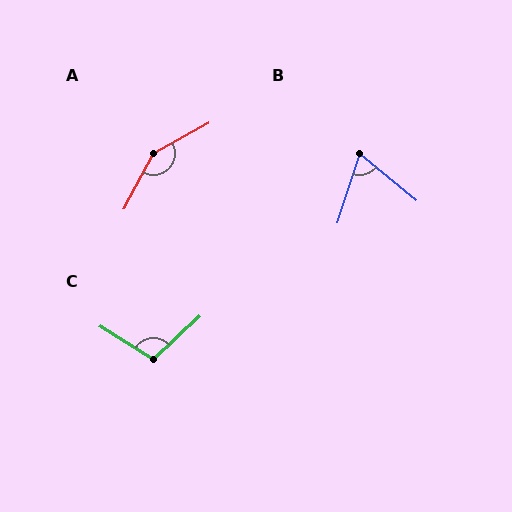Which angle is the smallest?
B, at approximately 69 degrees.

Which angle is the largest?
A, at approximately 147 degrees.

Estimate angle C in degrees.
Approximately 104 degrees.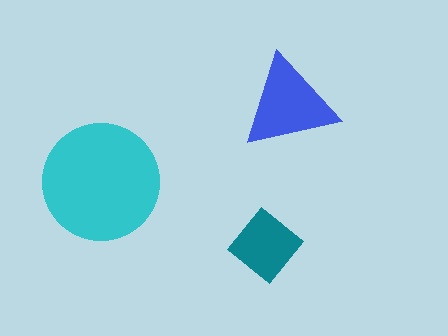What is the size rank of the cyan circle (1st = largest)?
1st.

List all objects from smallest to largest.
The teal diamond, the blue triangle, the cyan circle.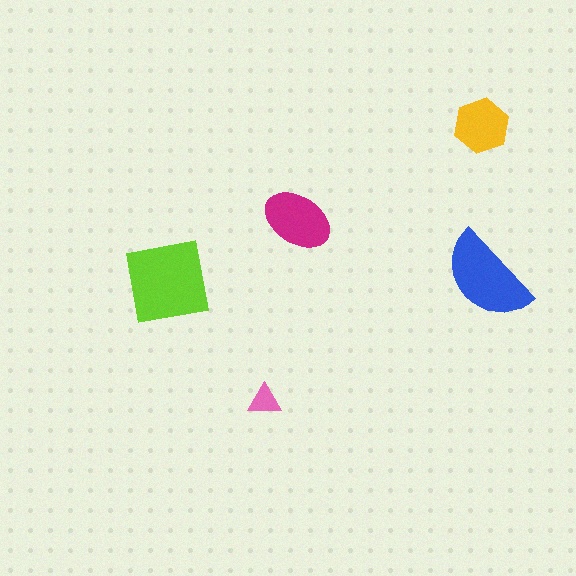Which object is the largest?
The lime square.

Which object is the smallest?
The pink triangle.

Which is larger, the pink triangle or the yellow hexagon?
The yellow hexagon.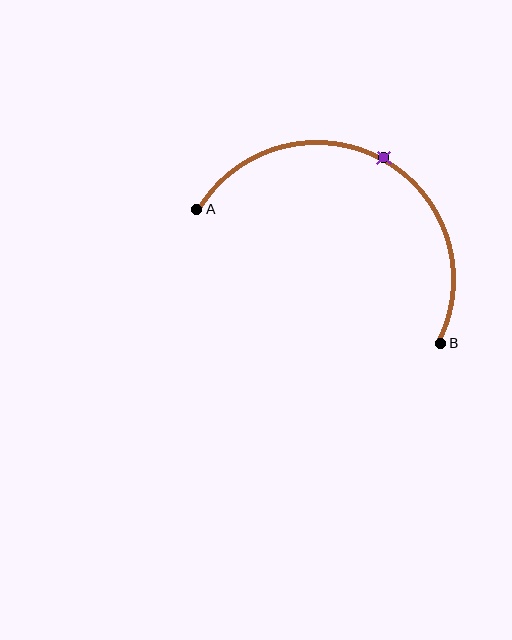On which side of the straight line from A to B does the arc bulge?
The arc bulges above the straight line connecting A and B.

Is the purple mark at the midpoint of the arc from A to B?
Yes. The purple mark lies on the arc at equal arc-length from both A and B — it is the arc midpoint.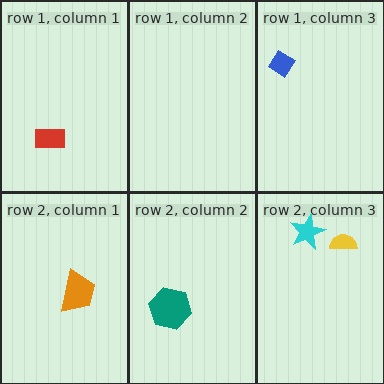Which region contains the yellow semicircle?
The row 2, column 3 region.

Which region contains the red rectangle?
The row 1, column 1 region.